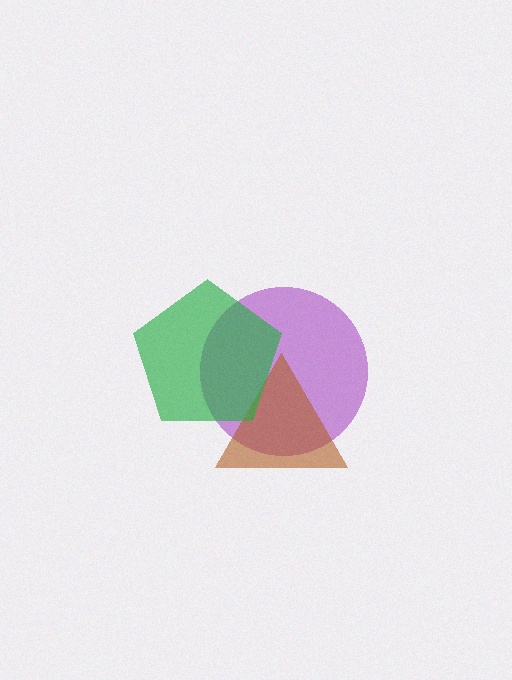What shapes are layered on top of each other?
The layered shapes are: a purple circle, a brown triangle, a green pentagon.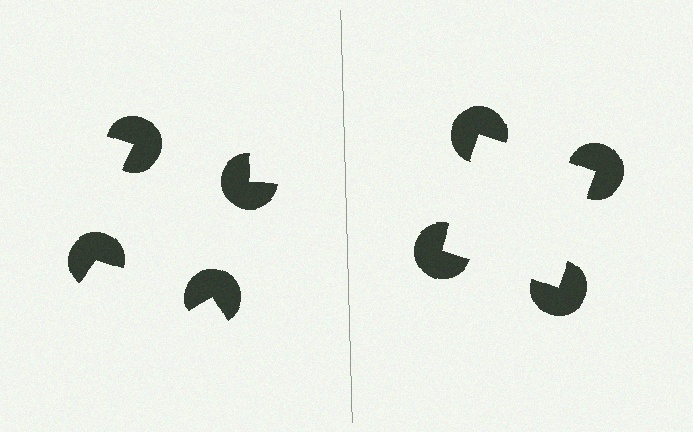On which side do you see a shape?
An illusory square appears on the right side. On the left side the wedge cuts are rotated, so no coherent shape forms.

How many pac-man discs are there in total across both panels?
8 — 4 on each side.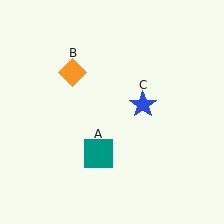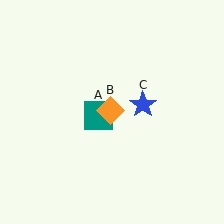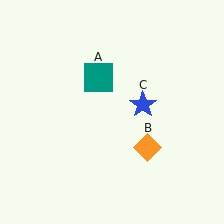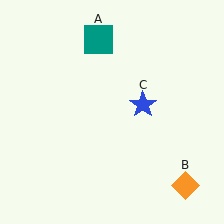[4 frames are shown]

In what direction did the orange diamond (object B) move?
The orange diamond (object B) moved down and to the right.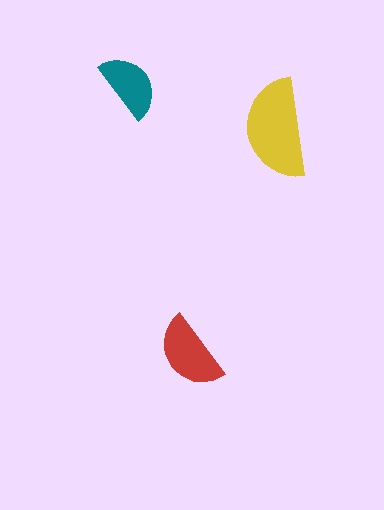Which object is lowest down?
The red semicircle is bottommost.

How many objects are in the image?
There are 3 objects in the image.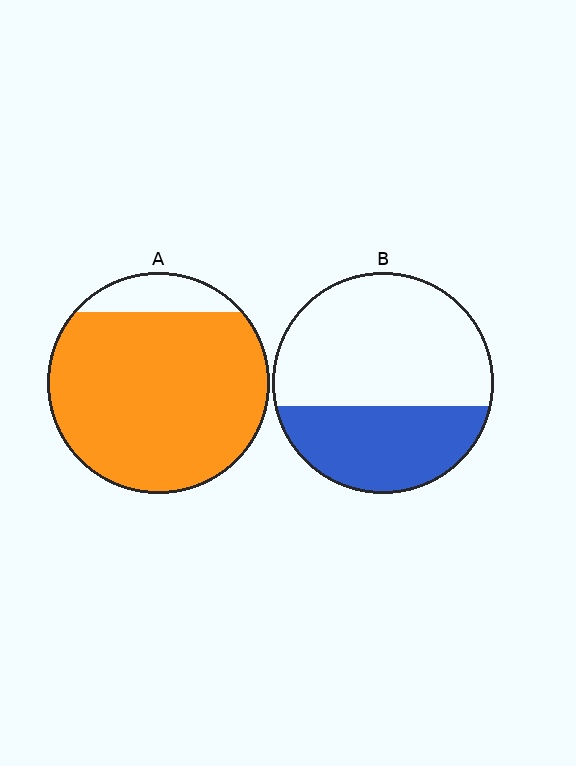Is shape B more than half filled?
No.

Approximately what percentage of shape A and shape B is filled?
A is approximately 90% and B is approximately 35%.